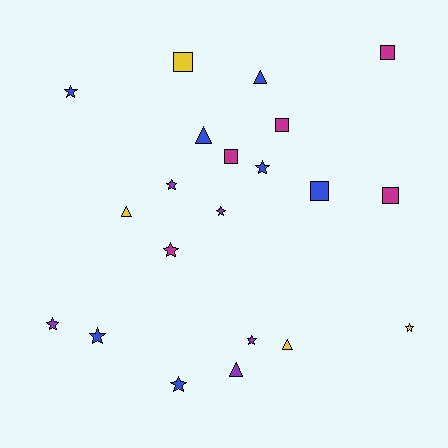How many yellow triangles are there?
There are 2 yellow triangles.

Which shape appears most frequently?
Star, with 10 objects.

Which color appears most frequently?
Blue, with 7 objects.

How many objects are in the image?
There are 21 objects.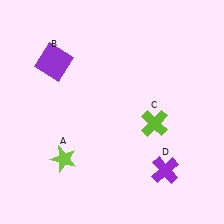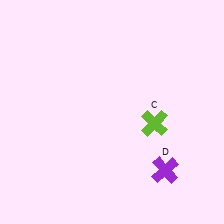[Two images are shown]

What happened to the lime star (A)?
The lime star (A) was removed in Image 2. It was in the bottom-left area of Image 1.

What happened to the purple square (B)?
The purple square (B) was removed in Image 2. It was in the top-left area of Image 1.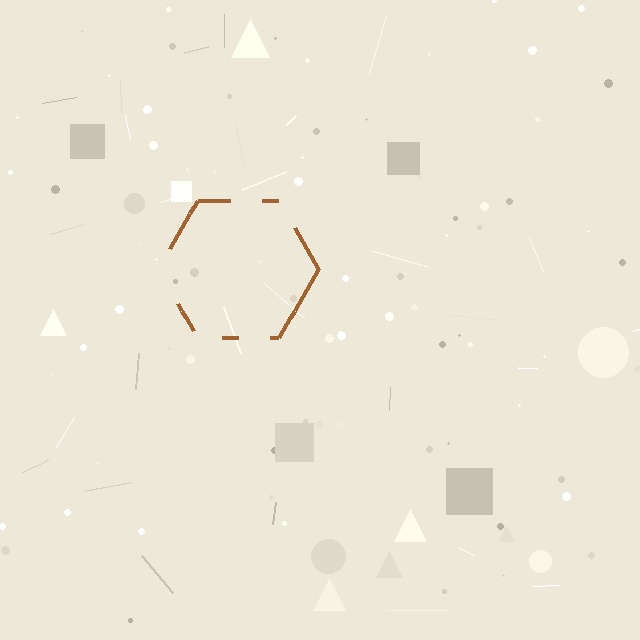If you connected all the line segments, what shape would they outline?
They would outline a hexagon.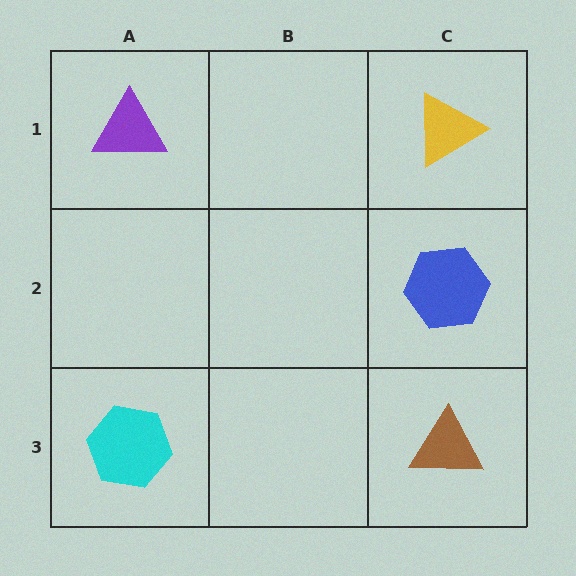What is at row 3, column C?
A brown triangle.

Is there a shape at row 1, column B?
No, that cell is empty.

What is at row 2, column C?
A blue hexagon.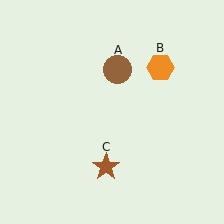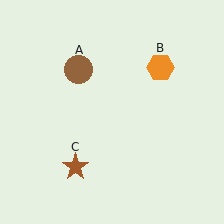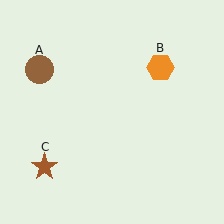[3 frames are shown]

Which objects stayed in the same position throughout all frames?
Orange hexagon (object B) remained stationary.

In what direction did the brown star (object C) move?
The brown star (object C) moved left.